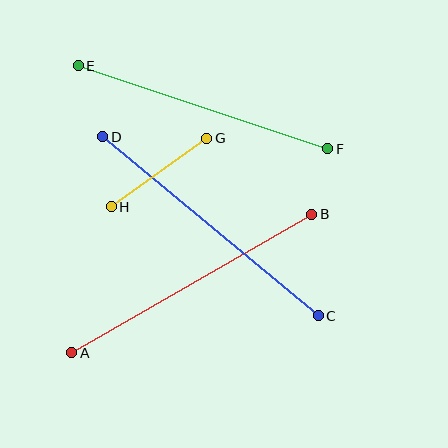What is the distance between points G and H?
The distance is approximately 117 pixels.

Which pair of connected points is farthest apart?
Points C and D are farthest apart.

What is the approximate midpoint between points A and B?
The midpoint is at approximately (192, 284) pixels.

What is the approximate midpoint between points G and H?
The midpoint is at approximately (159, 172) pixels.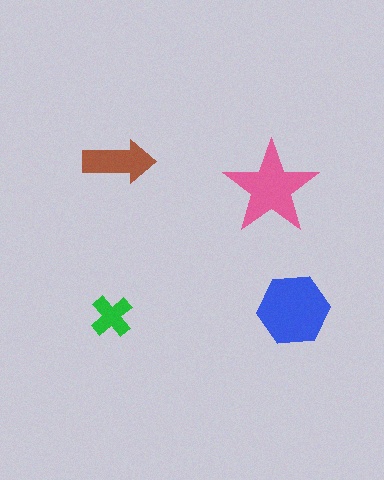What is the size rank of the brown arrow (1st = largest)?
3rd.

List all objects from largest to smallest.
The blue hexagon, the pink star, the brown arrow, the green cross.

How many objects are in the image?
There are 4 objects in the image.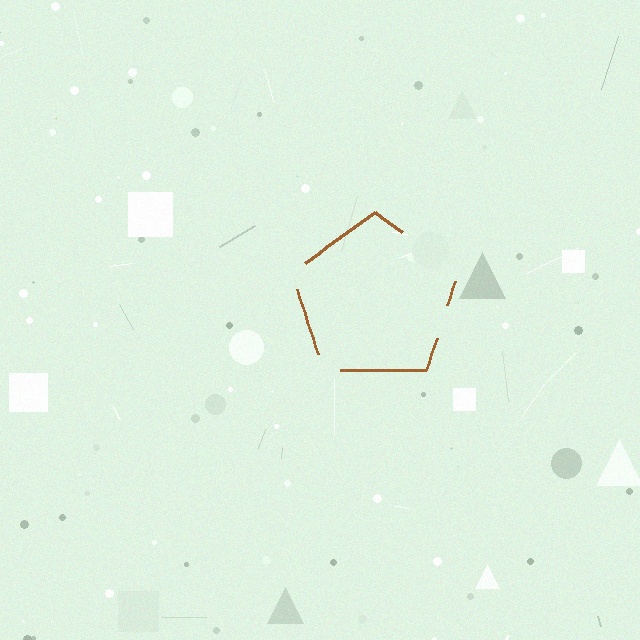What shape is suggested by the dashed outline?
The dashed outline suggests a pentagon.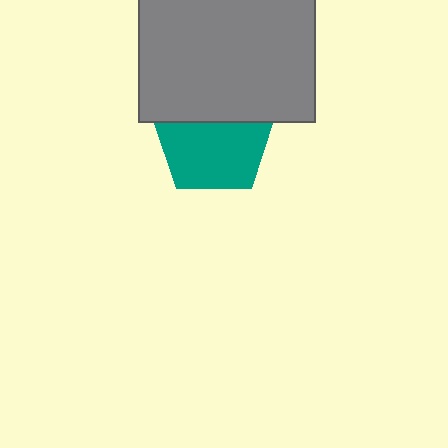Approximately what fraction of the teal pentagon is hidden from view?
Roughly 35% of the teal pentagon is hidden behind the gray square.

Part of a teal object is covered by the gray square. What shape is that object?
It is a pentagon.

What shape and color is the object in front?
The object in front is a gray square.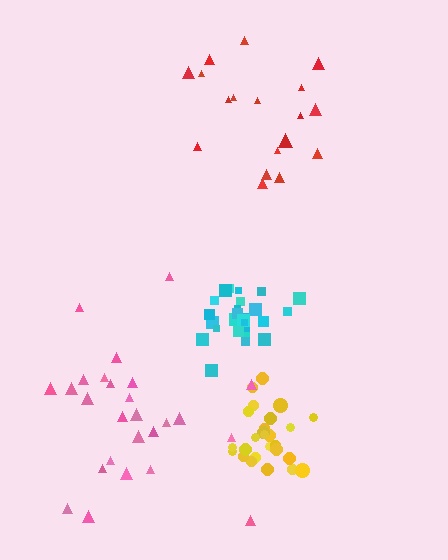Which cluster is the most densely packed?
Cyan.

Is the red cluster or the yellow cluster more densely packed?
Yellow.